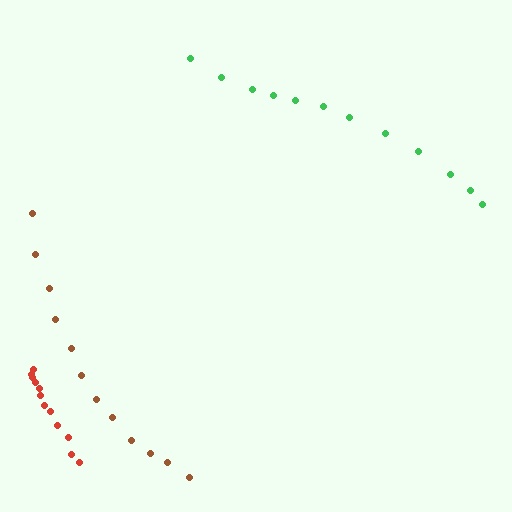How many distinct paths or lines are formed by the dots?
There are 3 distinct paths.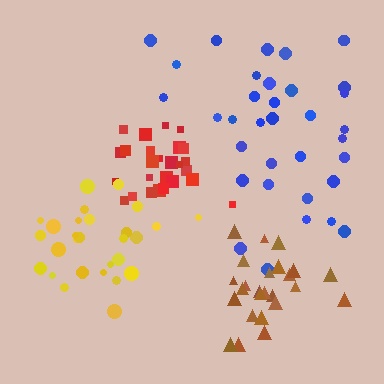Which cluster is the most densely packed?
Red.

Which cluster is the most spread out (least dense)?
Blue.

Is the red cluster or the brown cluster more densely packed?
Red.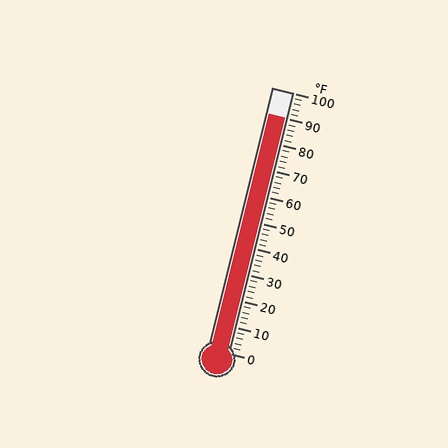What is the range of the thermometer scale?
The thermometer scale ranges from 0°F to 100°F.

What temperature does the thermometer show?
The thermometer shows approximately 90°F.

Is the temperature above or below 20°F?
The temperature is above 20°F.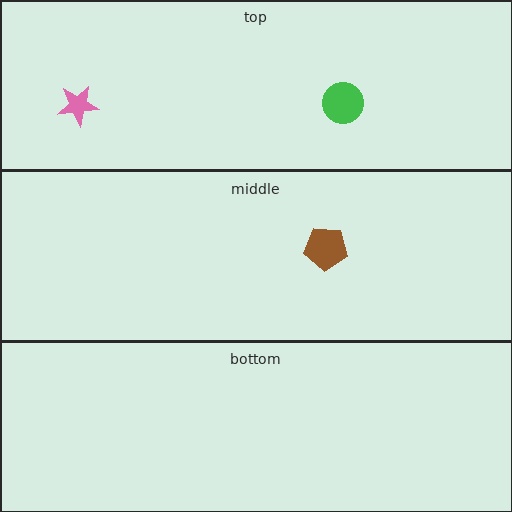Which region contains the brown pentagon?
The middle region.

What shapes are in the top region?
The pink star, the green circle.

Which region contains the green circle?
The top region.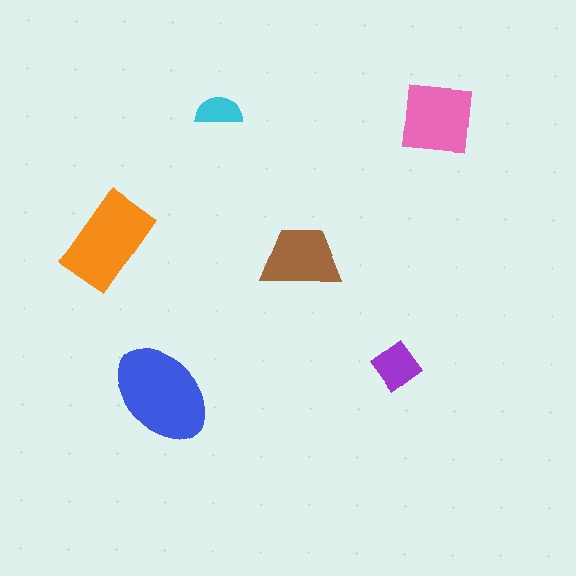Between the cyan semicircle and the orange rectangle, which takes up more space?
The orange rectangle.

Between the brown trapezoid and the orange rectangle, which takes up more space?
The orange rectangle.